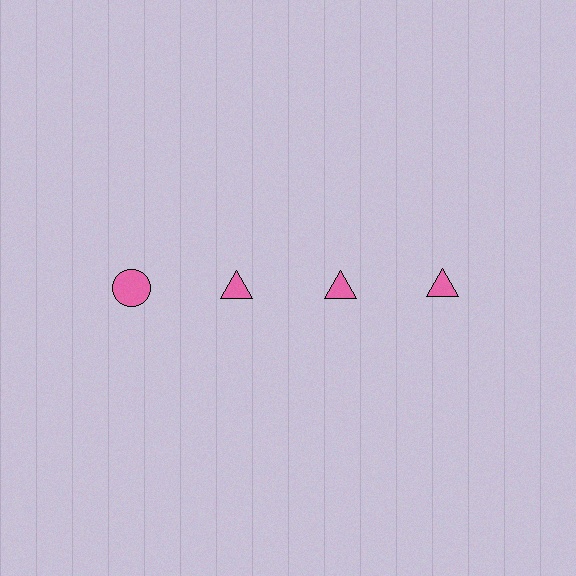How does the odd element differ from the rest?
It has a different shape: circle instead of triangle.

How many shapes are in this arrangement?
There are 4 shapes arranged in a grid pattern.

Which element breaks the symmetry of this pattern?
The pink circle in the top row, leftmost column breaks the symmetry. All other shapes are pink triangles.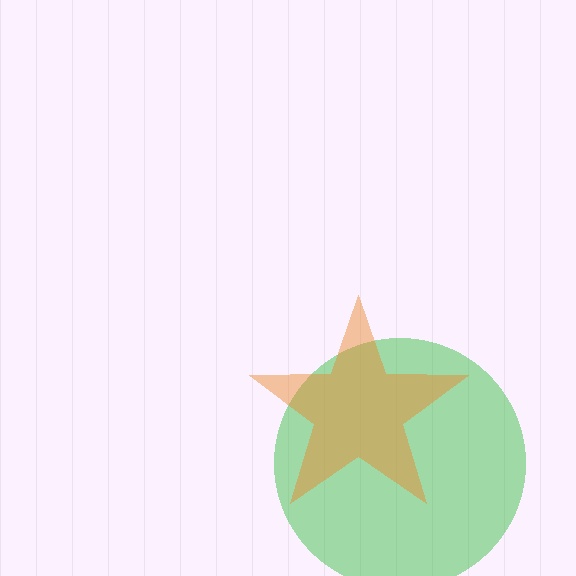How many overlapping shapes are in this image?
There are 2 overlapping shapes in the image.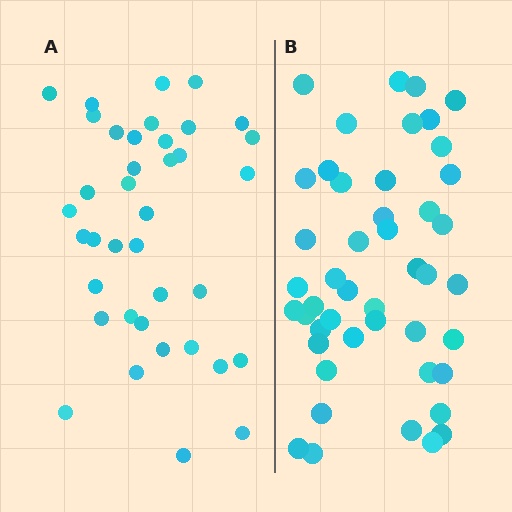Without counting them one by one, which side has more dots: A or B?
Region B (the right region) has more dots.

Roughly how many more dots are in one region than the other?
Region B has roughly 8 or so more dots than region A.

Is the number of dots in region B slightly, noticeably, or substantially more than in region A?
Region B has only slightly more — the two regions are fairly close. The ratio is roughly 1.2 to 1.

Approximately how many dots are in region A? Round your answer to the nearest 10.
About 40 dots. (The exact count is 38, which rounds to 40.)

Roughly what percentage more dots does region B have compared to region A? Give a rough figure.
About 20% more.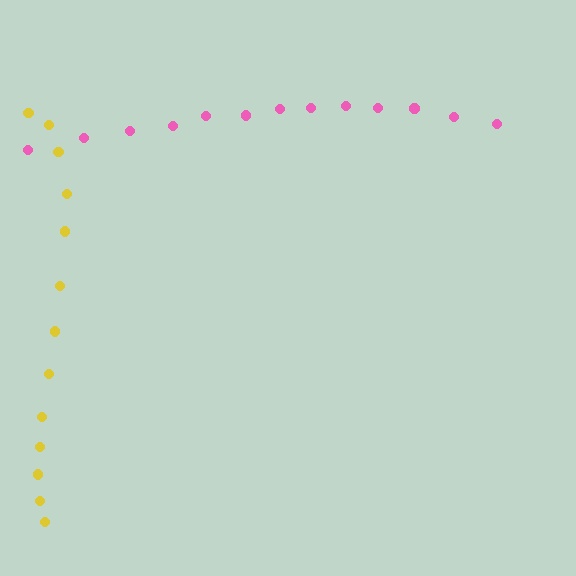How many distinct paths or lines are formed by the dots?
There are 2 distinct paths.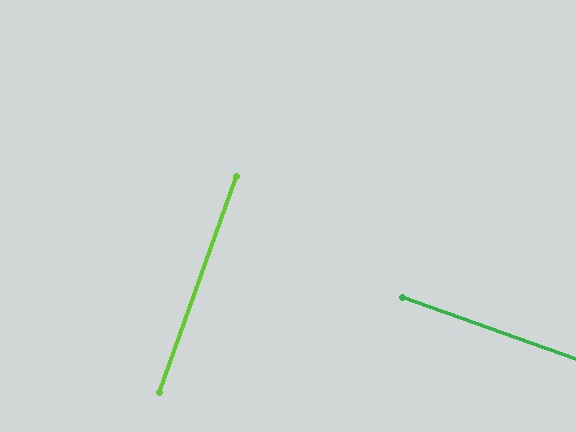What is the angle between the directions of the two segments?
Approximately 90 degrees.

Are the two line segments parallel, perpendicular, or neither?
Perpendicular — they meet at approximately 90°.